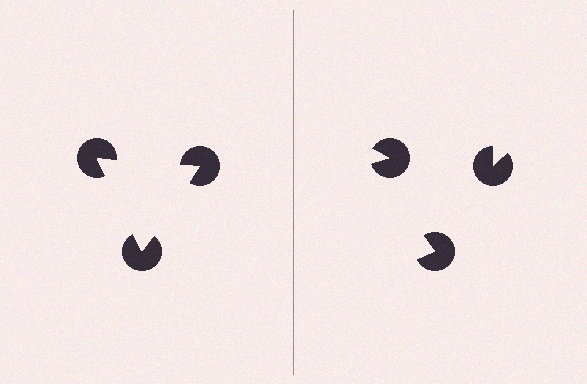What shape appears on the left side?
An illusory triangle.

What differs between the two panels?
The pac-man discs are positioned identically on both sides; only the wedge orientations differ. On the left they align to a triangle; on the right they are misaligned.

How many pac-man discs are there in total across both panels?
6 — 3 on each side.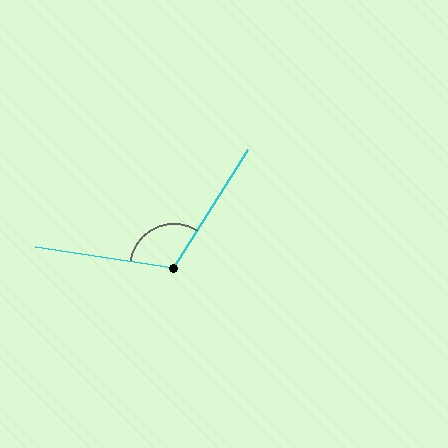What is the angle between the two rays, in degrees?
Approximately 114 degrees.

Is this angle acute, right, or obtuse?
It is obtuse.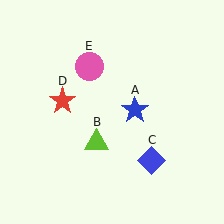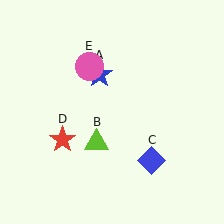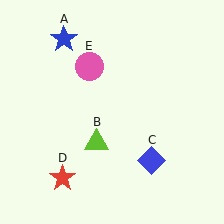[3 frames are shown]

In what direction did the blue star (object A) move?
The blue star (object A) moved up and to the left.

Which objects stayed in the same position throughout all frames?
Lime triangle (object B) and blue diamond (object C) and pink circle (object E) remained stationary.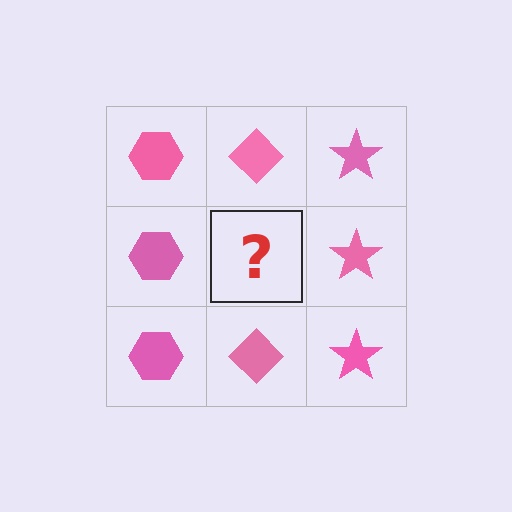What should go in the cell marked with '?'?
The missing cell should contain a pink diamond.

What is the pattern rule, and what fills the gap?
The rule is that each column has a consistent shape. The gap should be filled with a pink diamond.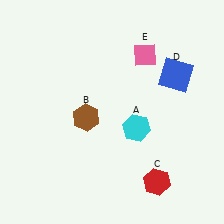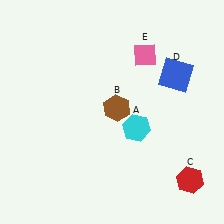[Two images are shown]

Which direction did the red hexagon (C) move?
The red hexagon (C) moved right.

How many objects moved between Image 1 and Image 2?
2 objects moved between the two images.